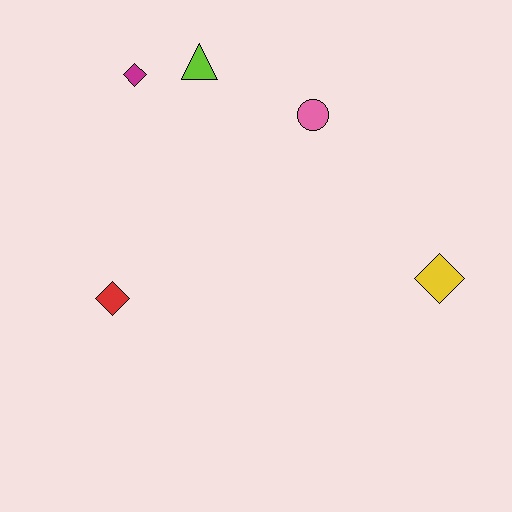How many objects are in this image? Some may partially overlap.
There are 5 objects.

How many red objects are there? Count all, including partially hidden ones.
There is 1 red object.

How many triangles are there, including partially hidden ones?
There is 1 triangle.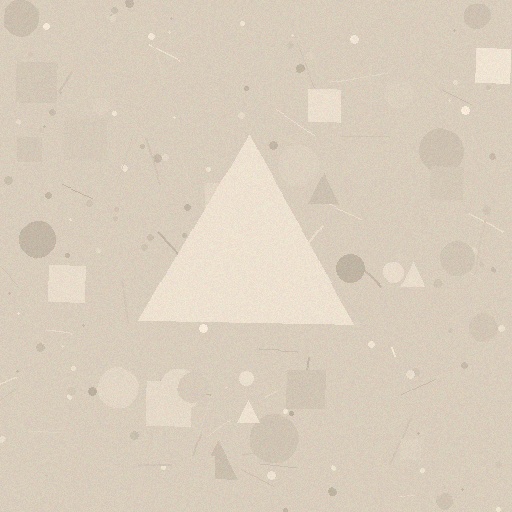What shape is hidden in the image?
A triangle is hidden in the image.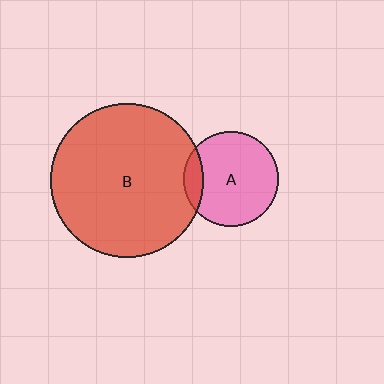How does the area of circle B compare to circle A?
Approximately 2.6 times.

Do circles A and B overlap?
Yes.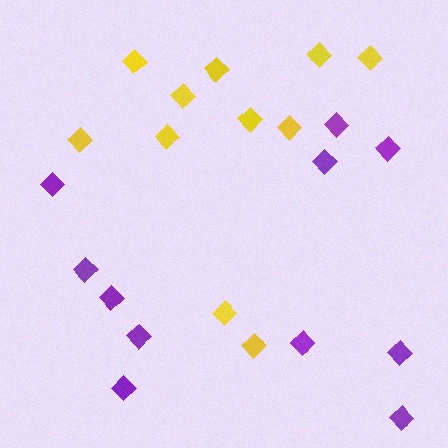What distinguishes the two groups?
There are 2 groups: one group of yellow diamonds (11) and one group of purple diamonds (11).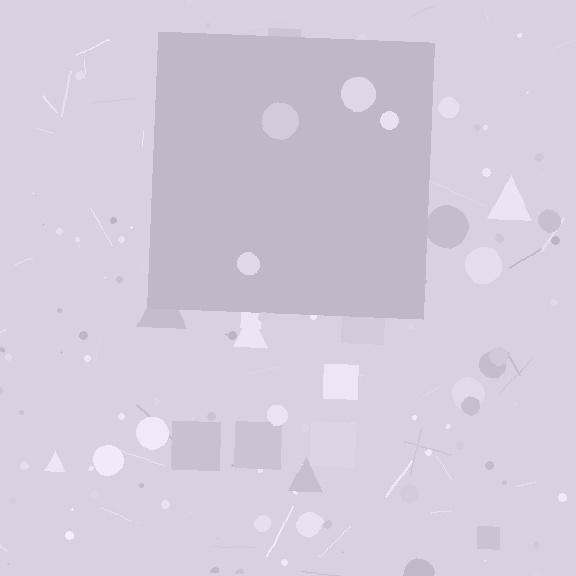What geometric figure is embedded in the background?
A square is embedded in the background.